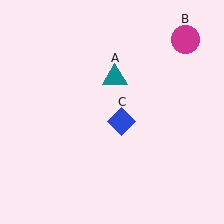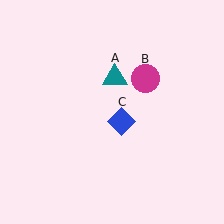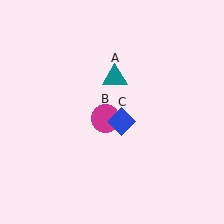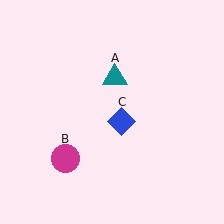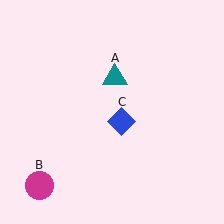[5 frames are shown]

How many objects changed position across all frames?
1 object changed position: magenta circle (object B).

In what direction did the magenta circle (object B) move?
The magenta circle (object B) moved down and to the left.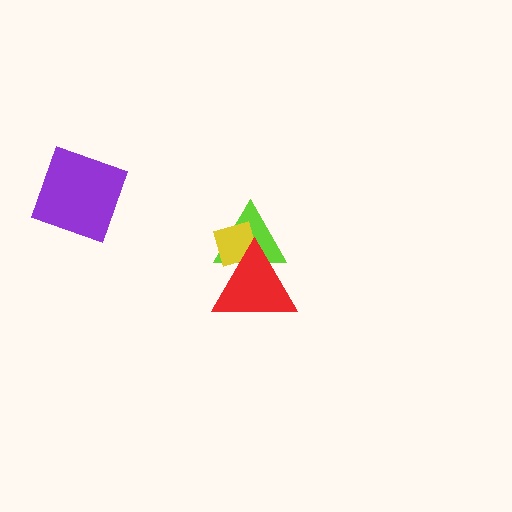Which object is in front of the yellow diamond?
The red triangle is in front of the yellow diamond.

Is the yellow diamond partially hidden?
Yes, it is partially covered by another shape.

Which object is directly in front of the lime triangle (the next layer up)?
The yellow diamond is directly in front of the lime triangle.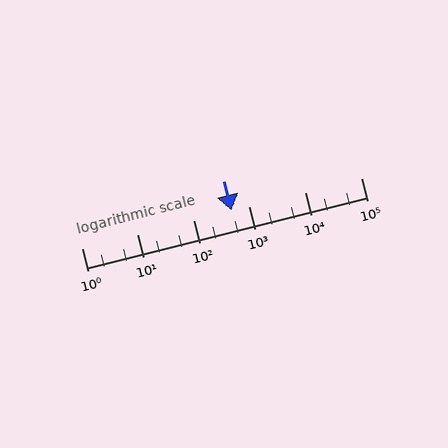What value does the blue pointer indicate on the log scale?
The pointer indicates approximately 490.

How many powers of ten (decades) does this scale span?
The scale spans 5 decades, from 1 to 100000.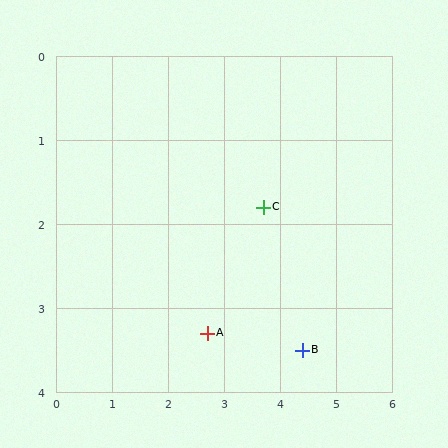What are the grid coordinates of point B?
Point B is at approximately (4.4, 3.5).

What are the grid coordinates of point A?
Point A is at approximately (2.7, 3.3).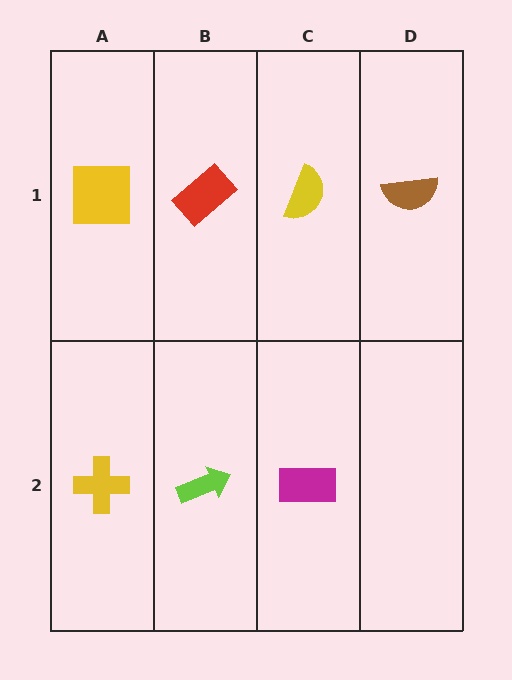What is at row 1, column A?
A yellow square.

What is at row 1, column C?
A yellow semicircle.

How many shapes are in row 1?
4 shapes.